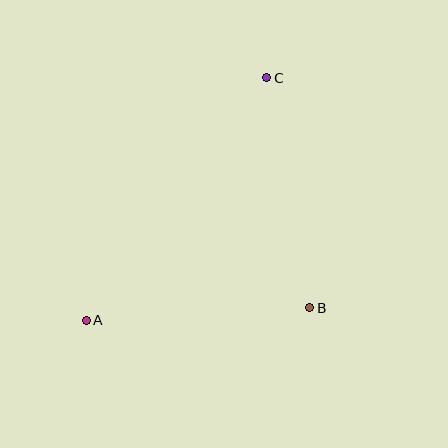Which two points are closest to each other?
Points A and B are closest to each other.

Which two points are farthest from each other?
Points A and C are farthest from each other.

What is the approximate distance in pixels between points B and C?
The distance between B and C is approximately 234 pixels.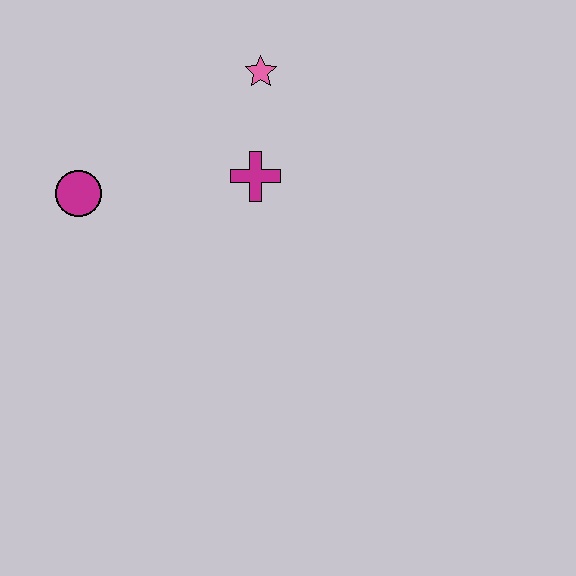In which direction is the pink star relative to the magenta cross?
The pink star is above the magenta cross.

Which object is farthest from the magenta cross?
The magenta circle is farthest from the magenta cross.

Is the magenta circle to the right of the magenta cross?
No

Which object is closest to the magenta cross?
The pink star is closest to the magenta cross.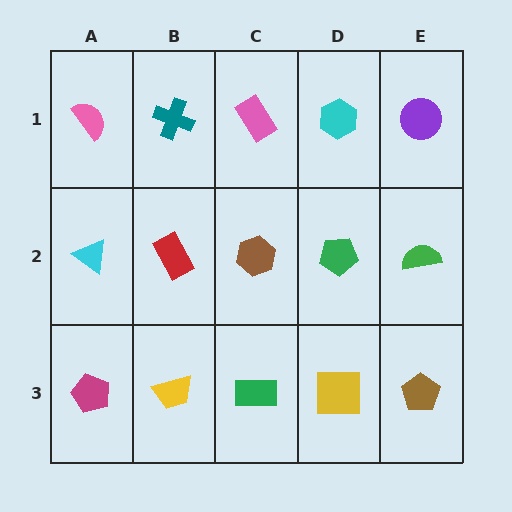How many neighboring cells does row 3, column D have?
3.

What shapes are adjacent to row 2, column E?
A purple circle (row 1, column E), a brown pentagon (row 3, column E), a green pentagon (row 2, column D).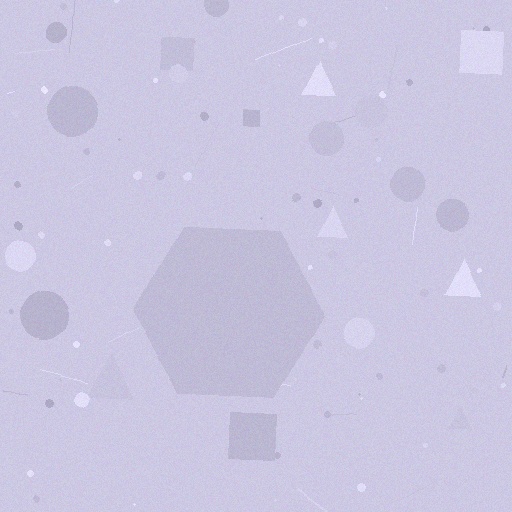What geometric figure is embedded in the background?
A hexagon is embedded in the background.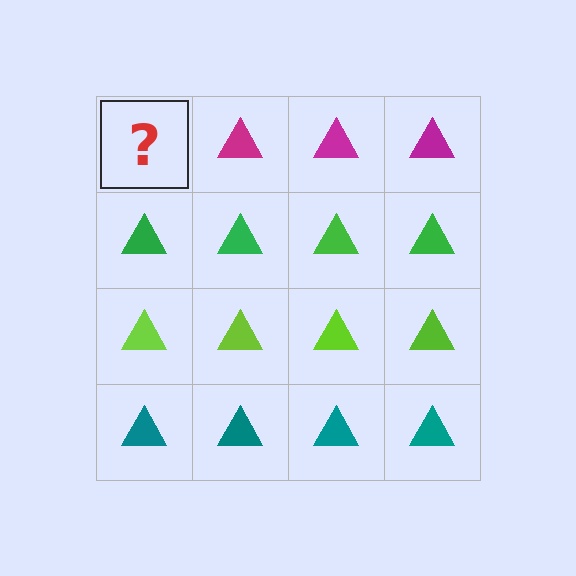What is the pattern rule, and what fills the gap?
The rule is that each row has a consistent color. The gap should be filled with a magenta triangle.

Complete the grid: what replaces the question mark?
The question mark should be replaced with a magenta triangle.